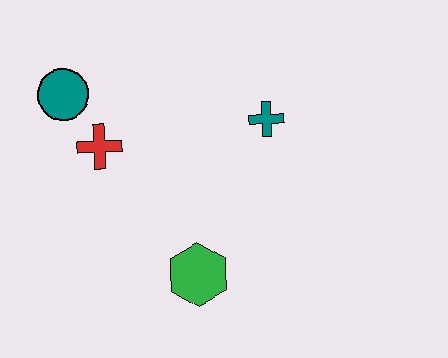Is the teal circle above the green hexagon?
Yes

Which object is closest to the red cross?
The teal circle is closest to the red cross.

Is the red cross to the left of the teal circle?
No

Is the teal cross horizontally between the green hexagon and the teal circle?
No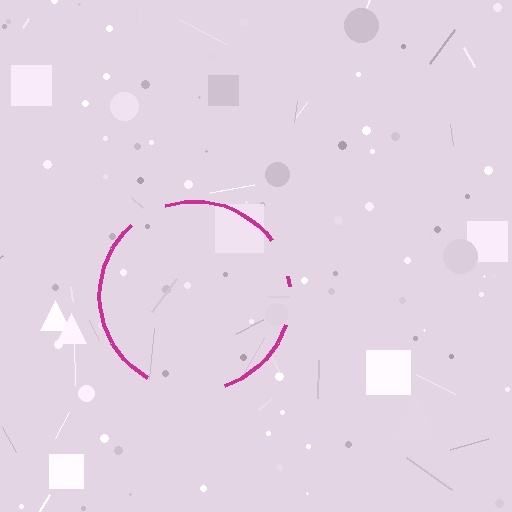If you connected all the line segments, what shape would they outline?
They would outline a circle.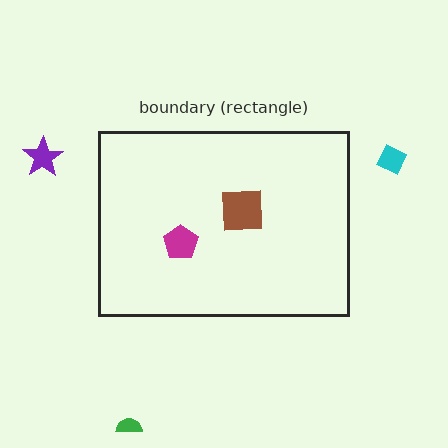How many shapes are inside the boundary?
2 inside, 3 outside.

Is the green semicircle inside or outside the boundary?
Outside.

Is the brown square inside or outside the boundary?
Inside.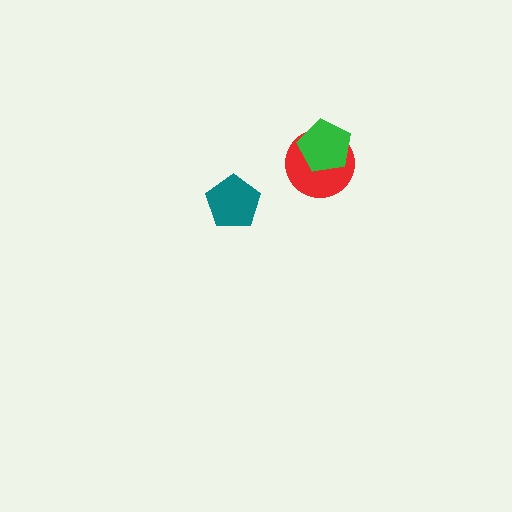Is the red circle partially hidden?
Yes, it is partially covered by another shape.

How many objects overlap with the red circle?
1 object overlaps with the red circle.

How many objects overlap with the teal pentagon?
0 objects overlap with the teal pentagon.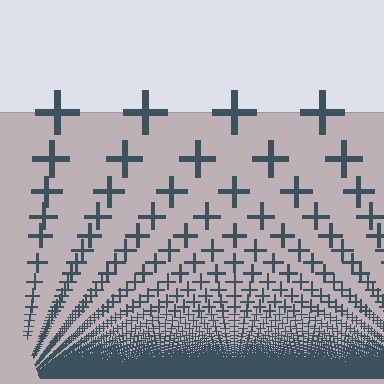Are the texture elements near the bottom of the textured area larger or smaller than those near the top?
Smaller. The gradient is inverted — elements near the bottom are smaller and denser.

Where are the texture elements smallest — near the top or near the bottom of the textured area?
Near the bottom.